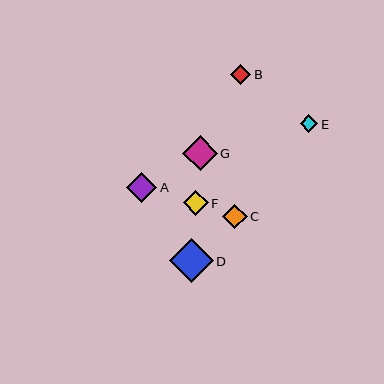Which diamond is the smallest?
Diamond E is the smallest with a size of approximately 17 pixels.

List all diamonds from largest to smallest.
From largest to smallest: D, G, A, F, C, B, E.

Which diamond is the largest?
Diamond D is the largest with a size of approximately 44 pixels.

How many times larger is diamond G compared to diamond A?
Diamond G is approximately 1.1 times the size of diamond A.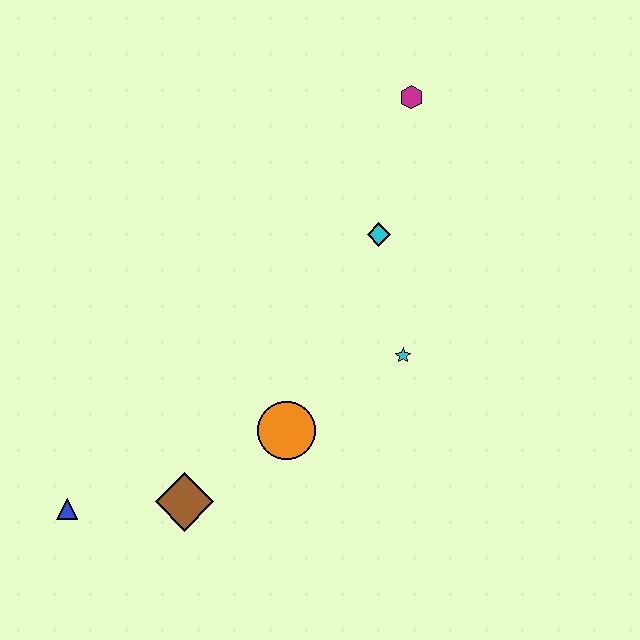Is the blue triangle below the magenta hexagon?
Yes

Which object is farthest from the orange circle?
The magenta hexagon is farthest from the orange circle.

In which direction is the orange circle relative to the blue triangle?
The orange circle is to the right of the blue triangle.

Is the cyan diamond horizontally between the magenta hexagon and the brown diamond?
Yes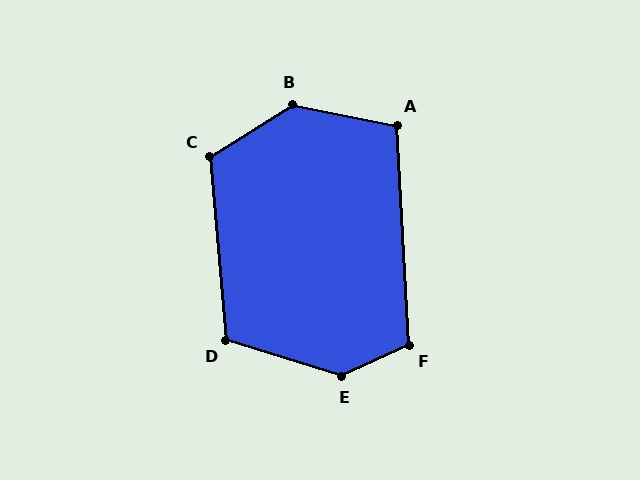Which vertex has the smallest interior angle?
A, at approximately 104 degrees.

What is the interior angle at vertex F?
Approximately 112 degrees (obtuse).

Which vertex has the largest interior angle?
E, at approximately 138 degrees.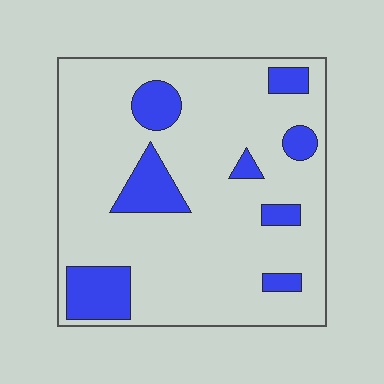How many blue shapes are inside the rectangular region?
8.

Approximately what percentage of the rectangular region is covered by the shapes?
Approximately 20%.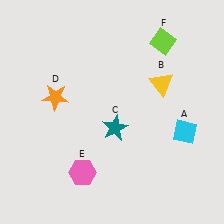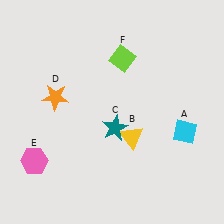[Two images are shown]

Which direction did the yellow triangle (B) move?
The yellow triangle (B) moved down.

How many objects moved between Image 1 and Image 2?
3 objects moved between the two images.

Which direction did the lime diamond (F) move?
The lime diamond (F) moved left.